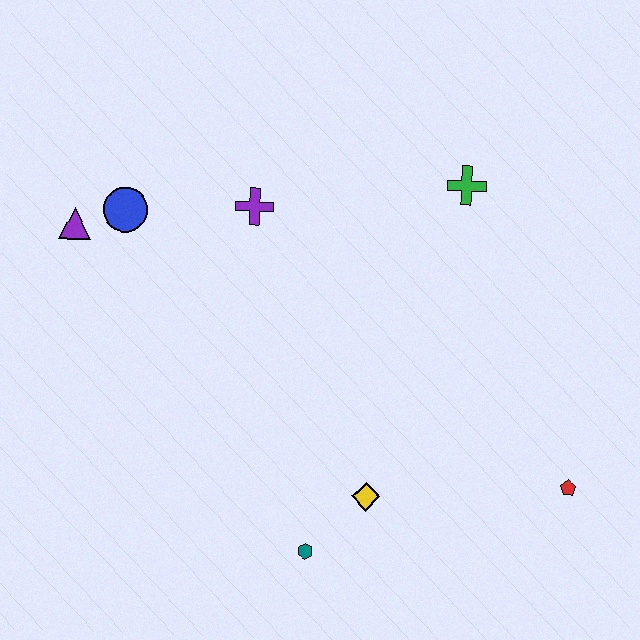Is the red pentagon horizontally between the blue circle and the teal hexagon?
No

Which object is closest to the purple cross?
The blue circle is closest to the purple cross.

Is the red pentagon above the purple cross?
No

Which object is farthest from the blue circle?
The red pentagon is farthest from the blue circle.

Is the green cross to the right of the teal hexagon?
Yes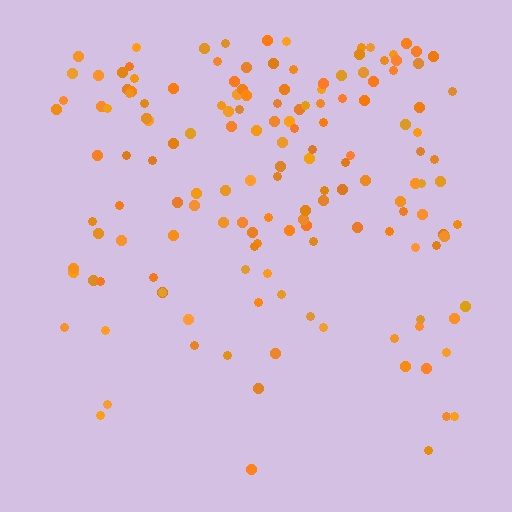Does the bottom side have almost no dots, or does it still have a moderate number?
Still a moderate number, just noticeably fewer than the top.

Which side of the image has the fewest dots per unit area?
The bottom.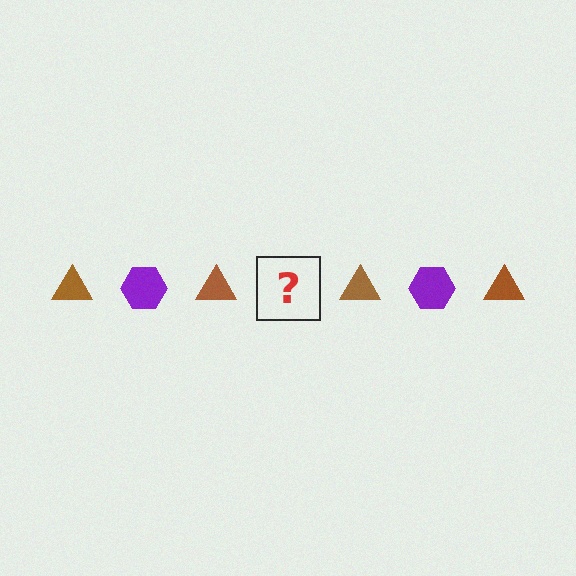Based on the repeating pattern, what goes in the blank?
The blank should be a purple hexagon.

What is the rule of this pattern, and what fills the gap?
The rule is that the pattern alternates between brown triangle and purple hexagon. The gap should be filled with a purple hexagon.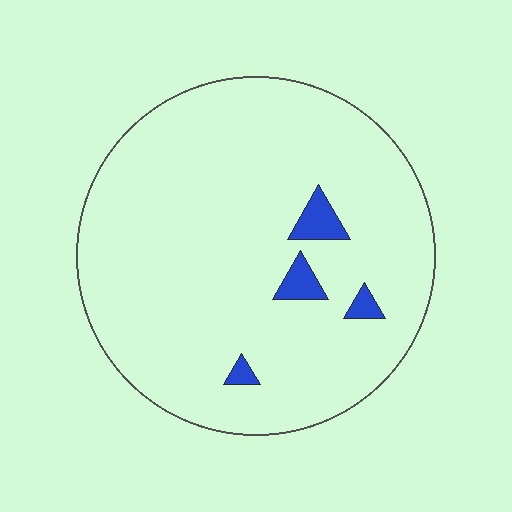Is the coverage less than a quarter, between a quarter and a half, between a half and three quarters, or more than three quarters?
Less than a quarter.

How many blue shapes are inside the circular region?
4.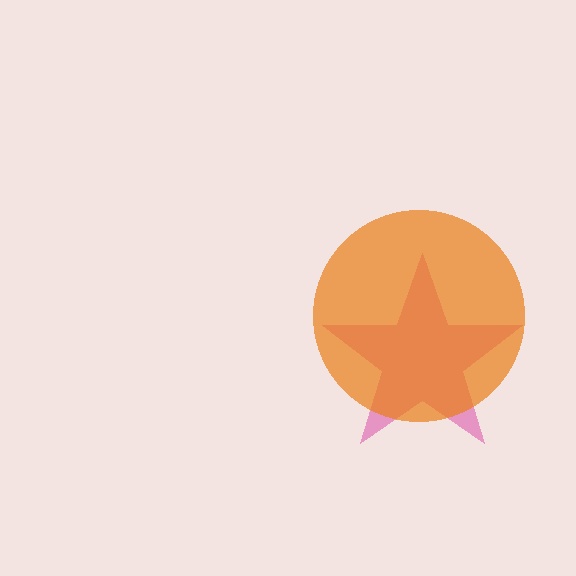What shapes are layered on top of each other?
The layered shapes are: a magenta star, an orange circle.